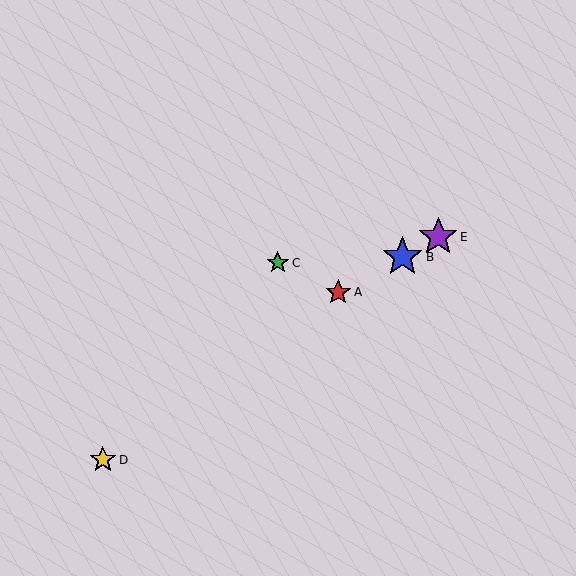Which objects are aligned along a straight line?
Objects A, B, E are aligned along a straight line.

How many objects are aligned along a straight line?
3 objects (A, B, E) are aligned along a straight line.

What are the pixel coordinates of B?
Object B is at (402, 257).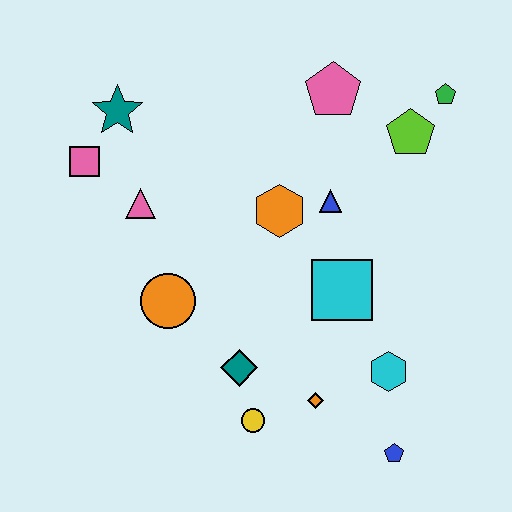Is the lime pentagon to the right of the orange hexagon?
Yes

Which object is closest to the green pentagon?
The lime pentagon is closest to the green pentagon.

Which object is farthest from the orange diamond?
The teal star is farthest from the orange diamond.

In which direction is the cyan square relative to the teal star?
The cyan square is to the right of the teal star.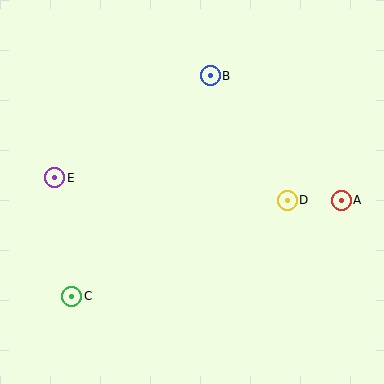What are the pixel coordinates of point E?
Point E is at (55, 178).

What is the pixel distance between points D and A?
The distance between D and A is 54 pixels.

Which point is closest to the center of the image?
Point D at (287, 200) is closest to the center.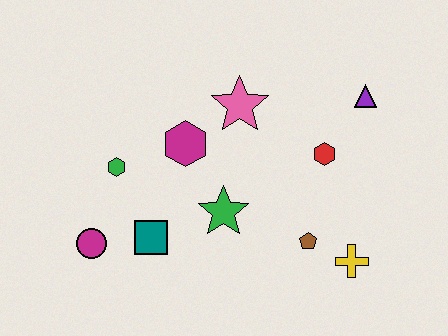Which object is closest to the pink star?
The magenta hexagon is closest to the pink star.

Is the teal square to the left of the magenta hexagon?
Yes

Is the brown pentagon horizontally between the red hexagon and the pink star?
Yes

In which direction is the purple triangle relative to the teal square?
The purple triangle is to the right of the teal square.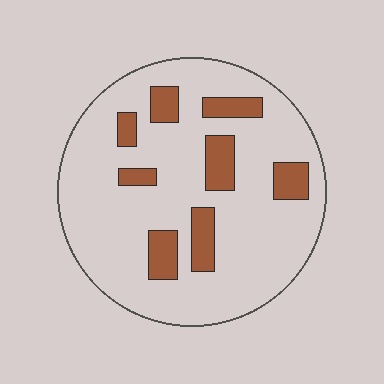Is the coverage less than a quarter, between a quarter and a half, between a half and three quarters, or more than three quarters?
Less than a quarter.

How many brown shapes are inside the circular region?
8.